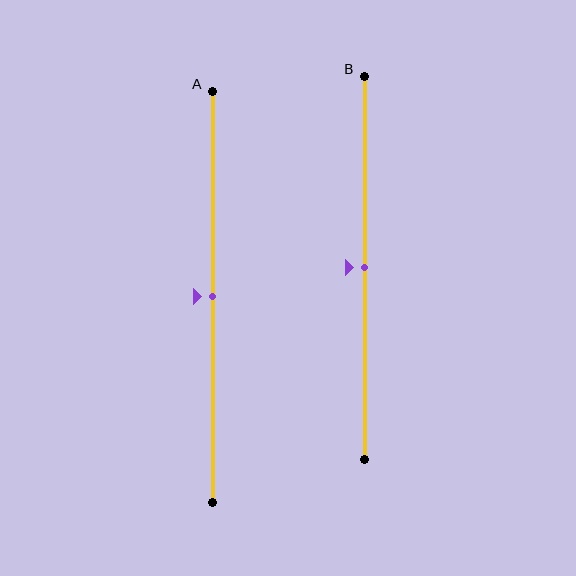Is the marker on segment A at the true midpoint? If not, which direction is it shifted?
Yes, the marker on segment A is at the true midpoint.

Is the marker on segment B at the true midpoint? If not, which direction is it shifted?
Yes, the marker on segment B is at the true midpoint.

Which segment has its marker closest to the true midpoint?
Segment A has its marker closest to the true midpoint.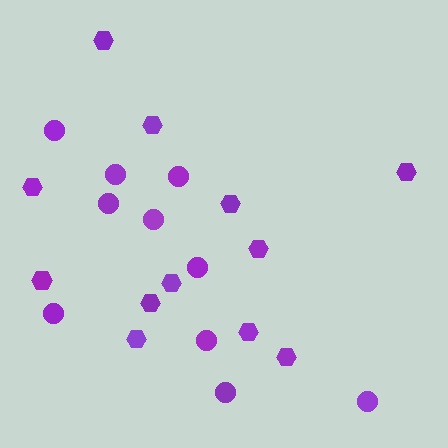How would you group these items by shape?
There are 2 groups: one group of circles (10) and one group of hexagons (12).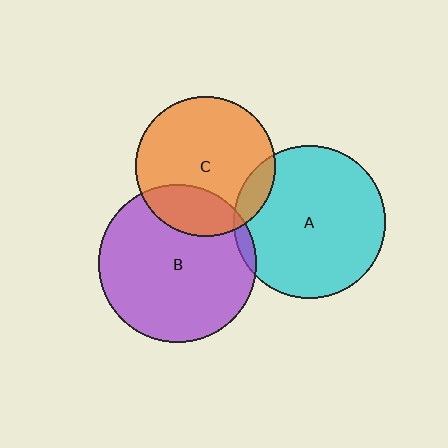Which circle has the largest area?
Circle B (purple).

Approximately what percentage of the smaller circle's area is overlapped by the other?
Approximately 5%.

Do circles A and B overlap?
Yes.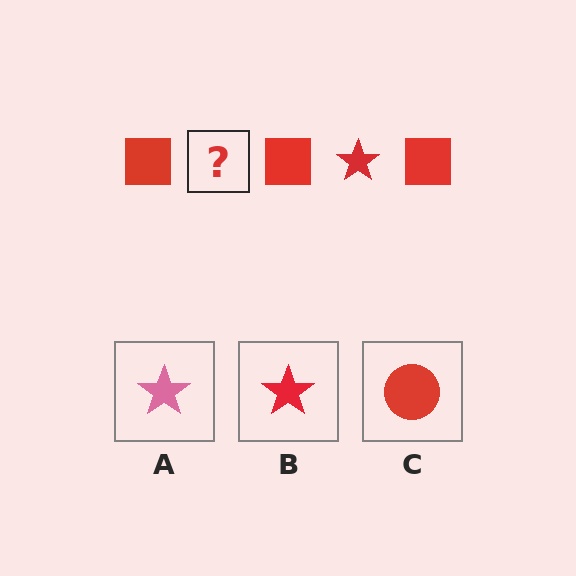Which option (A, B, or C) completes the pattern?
B.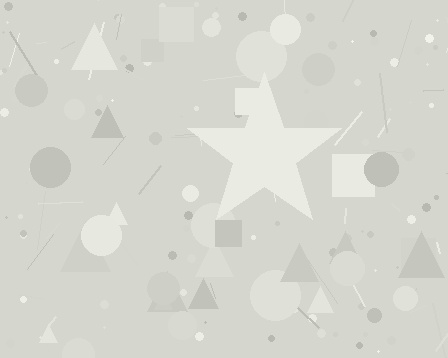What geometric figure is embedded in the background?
A star is embedded in the background.